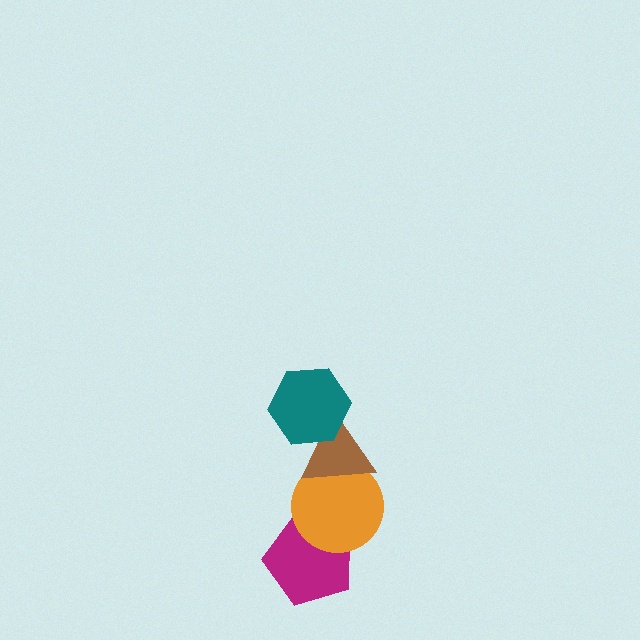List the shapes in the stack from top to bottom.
From top to bottom: the teal hexagon, the brown triangle, the orange circle, the magenta pentagon.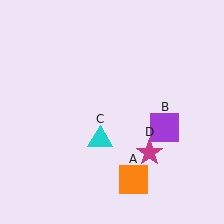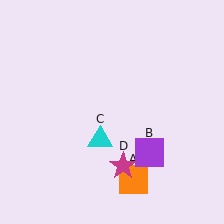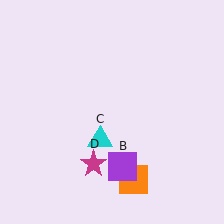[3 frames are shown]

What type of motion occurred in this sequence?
The purple square (object B), magenta star (object D) rotated clockwise around the center of the scene.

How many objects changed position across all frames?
2 objects changed position: purple square (object B), magenta star (object D).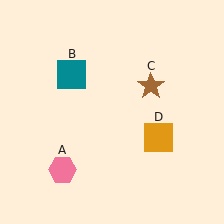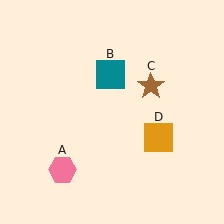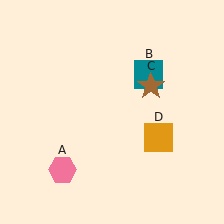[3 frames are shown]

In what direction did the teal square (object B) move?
The teal square (object B) moved right.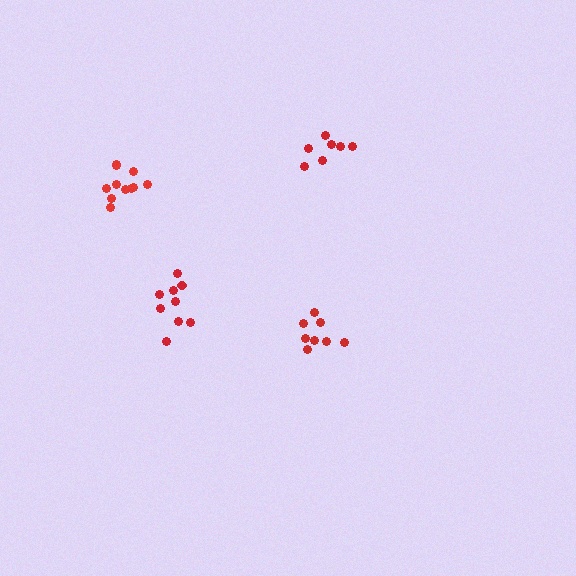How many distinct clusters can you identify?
There are 4 distinct clusters.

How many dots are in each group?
Group 1: 8 dots, Group 2: 9 dots, Group 3: 11 dots, Group 4: 7 dots (35 total).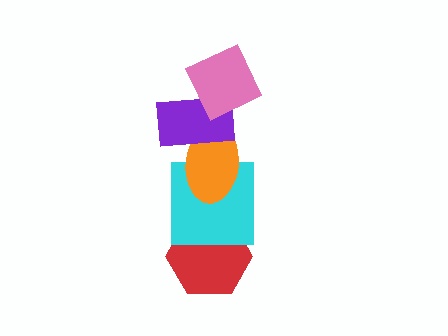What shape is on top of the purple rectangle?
The pink square is on top of the purple rectangle.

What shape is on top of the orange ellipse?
The purple rectangle is on top of the orange ellipse.